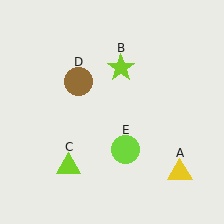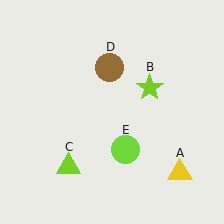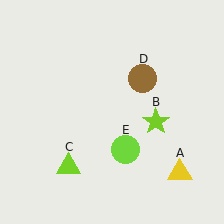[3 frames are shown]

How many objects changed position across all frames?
2 objects changed position: lime star (object B), brown circle (object D).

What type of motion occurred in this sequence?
The lime star (object B), brown circle (object D) rotated clockwise around the center of the scene.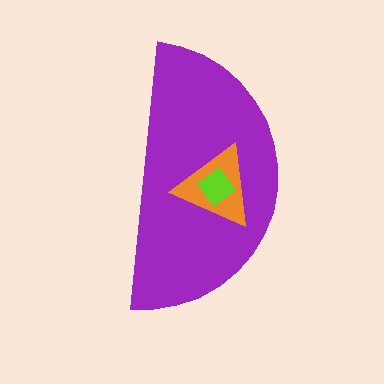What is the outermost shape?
The purple semicircle.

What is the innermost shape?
The lime diamond.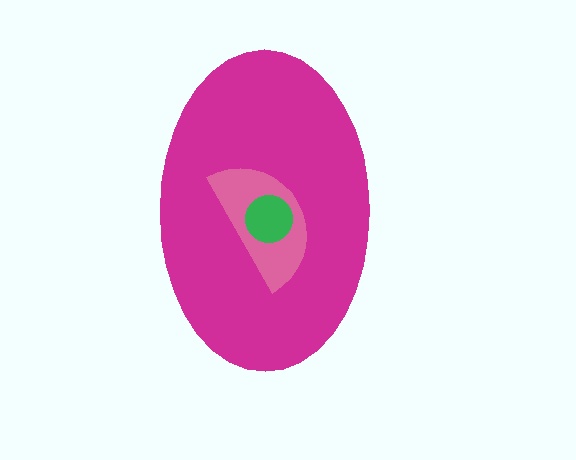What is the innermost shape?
The green circle.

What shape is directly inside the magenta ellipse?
The pink semicircle.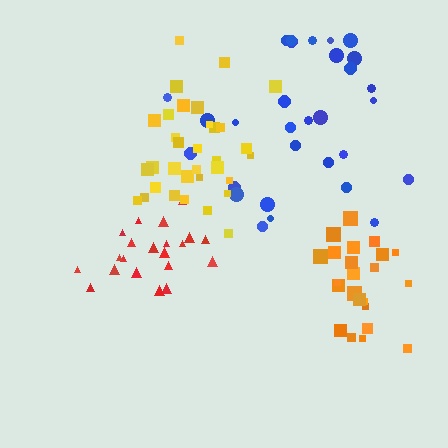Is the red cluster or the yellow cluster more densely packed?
Yellow.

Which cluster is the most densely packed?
Orange.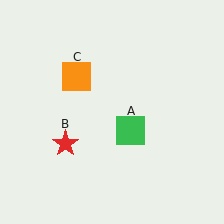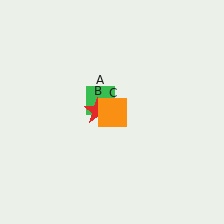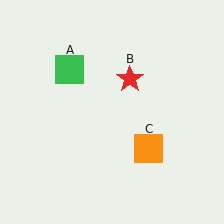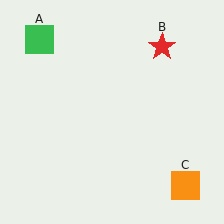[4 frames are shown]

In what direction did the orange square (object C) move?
The orange square (object C) moved down and to the right.